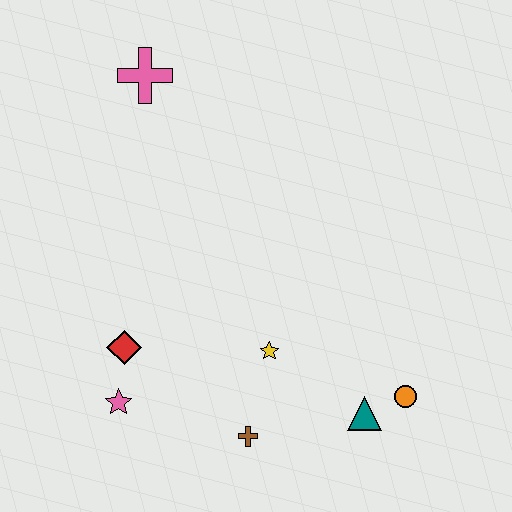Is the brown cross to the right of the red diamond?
Yes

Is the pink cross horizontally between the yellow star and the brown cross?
No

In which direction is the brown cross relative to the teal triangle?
The brown cross is to the left of the teal triangle.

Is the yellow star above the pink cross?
No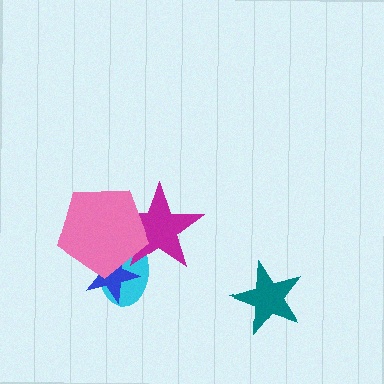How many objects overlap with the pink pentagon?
3 objects overlap with the pink pentagon.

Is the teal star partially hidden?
No, no other shape covers it.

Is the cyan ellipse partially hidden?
Yes, it is partially covered by another shape.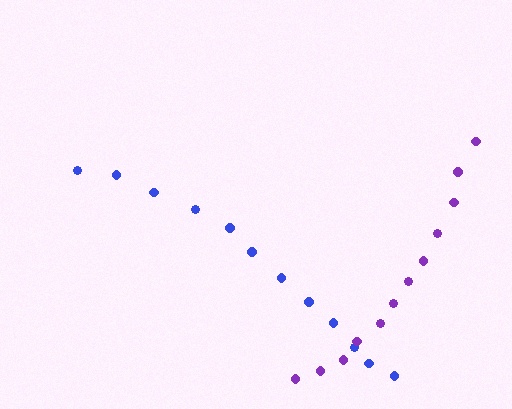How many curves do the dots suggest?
There are 2 distinct paths.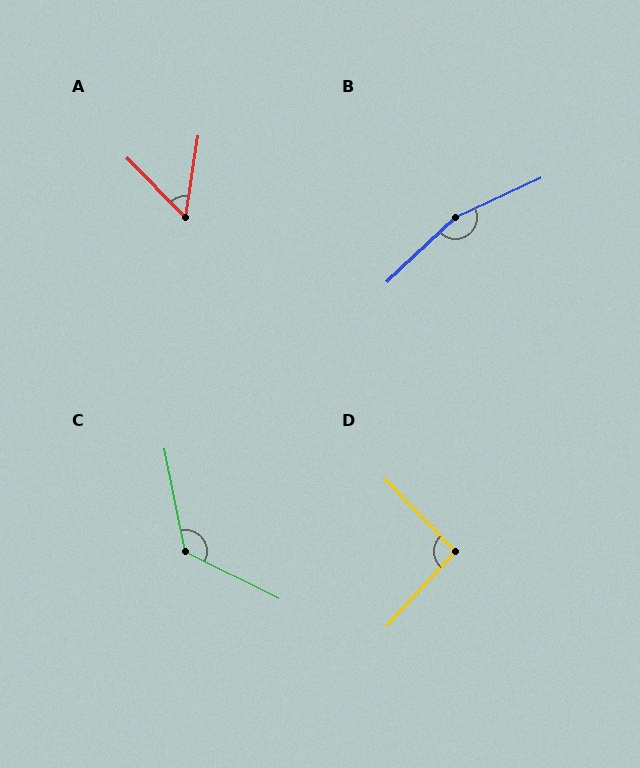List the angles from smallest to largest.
A (53°), D (93°), C (128°), B (161°).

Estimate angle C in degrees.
Approximately 128 degrees.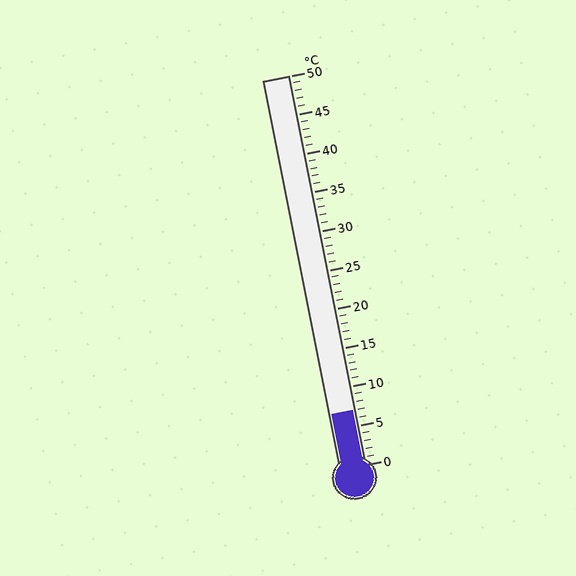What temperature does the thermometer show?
The thermometer shows approximately 7°C.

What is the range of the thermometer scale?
The thermometer scale ranges from 0°C to 50°C.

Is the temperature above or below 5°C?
The temperature is above 5°C.